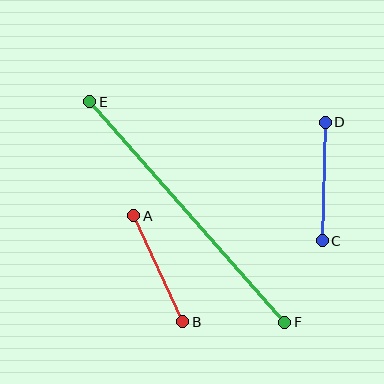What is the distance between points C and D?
The distance is approximately 119 pixels.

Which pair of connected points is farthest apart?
Points E and F are farthest apart.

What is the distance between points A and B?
The distance is approximately 116 pixels.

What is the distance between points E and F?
The distance is approximately 294 pixels.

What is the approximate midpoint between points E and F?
The midpoint is at approximately (187, 212) pixels.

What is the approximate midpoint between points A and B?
The midpoint is at approximately (158, 269) pixels.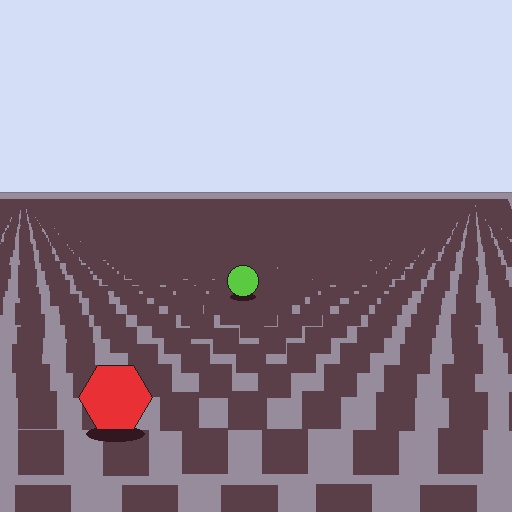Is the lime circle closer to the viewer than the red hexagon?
No. The red hexagon is closer — you can tell from the texture gradient: the ground texture is coarser near it.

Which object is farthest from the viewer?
The lime circle is farthest from the viewer. It appears smaller and the ground texture around it is denser.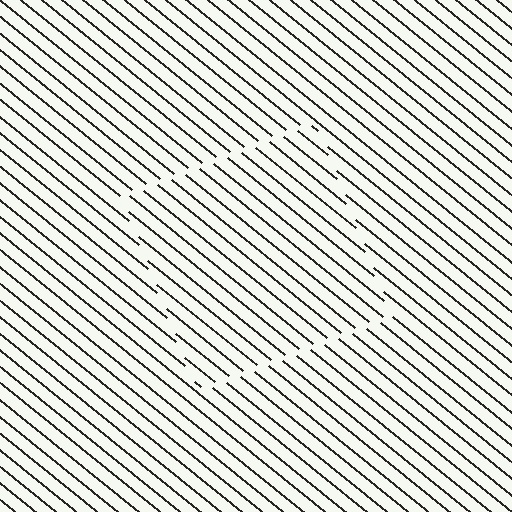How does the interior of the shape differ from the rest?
The interior of the shape contains the same grating, shifted by half a period — the contour is defined by the phase discontinuity where line-ends from the inner and outer gratings abut.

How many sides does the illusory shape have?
4 sides — the line-ends trace a square.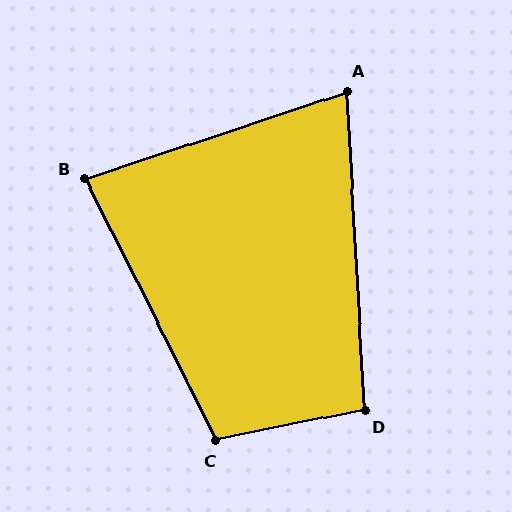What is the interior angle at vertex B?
Approximately 82 degrees (acute).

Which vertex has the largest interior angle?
C, at approximately 105 degrees.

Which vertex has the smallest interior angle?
A, at approximately 75 degrees.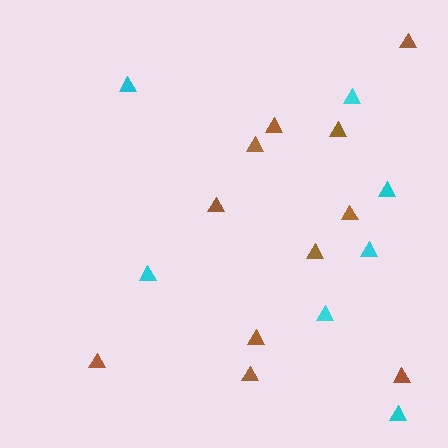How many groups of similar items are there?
There are 2 groups: one group of brown triangles (11) and one group of cyan triangles (7).